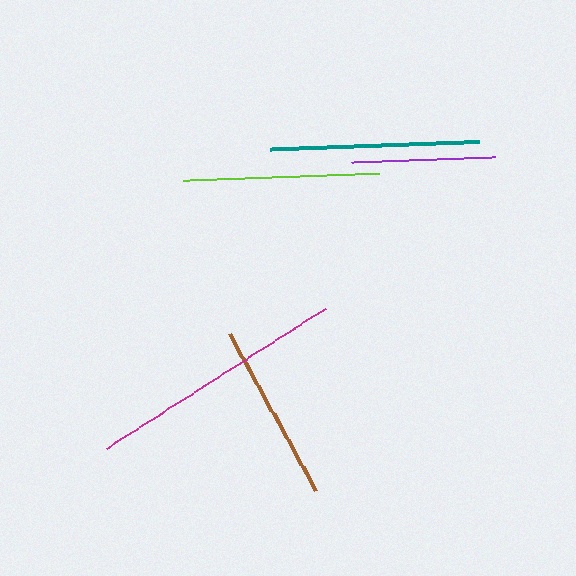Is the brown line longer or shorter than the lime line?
The lime line is longer than the brown line.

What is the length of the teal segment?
The teal segment is approximately 209 pixels long.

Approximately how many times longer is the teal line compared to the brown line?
The teal line is approximately 1.2 times the length of the brown line.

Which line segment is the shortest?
The purple line is the shortest at approximately 145 pixels.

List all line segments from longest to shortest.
From longest to shortest: magenta, teal, lime, brown, purple.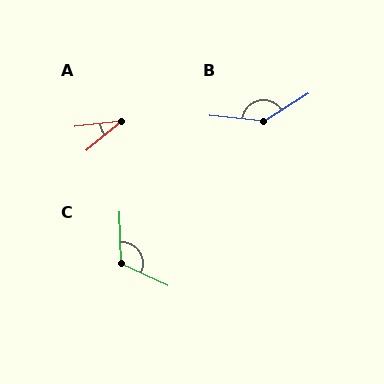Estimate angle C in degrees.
Approximately 117 degrees.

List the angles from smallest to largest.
A (32°), C (117°), B (142°).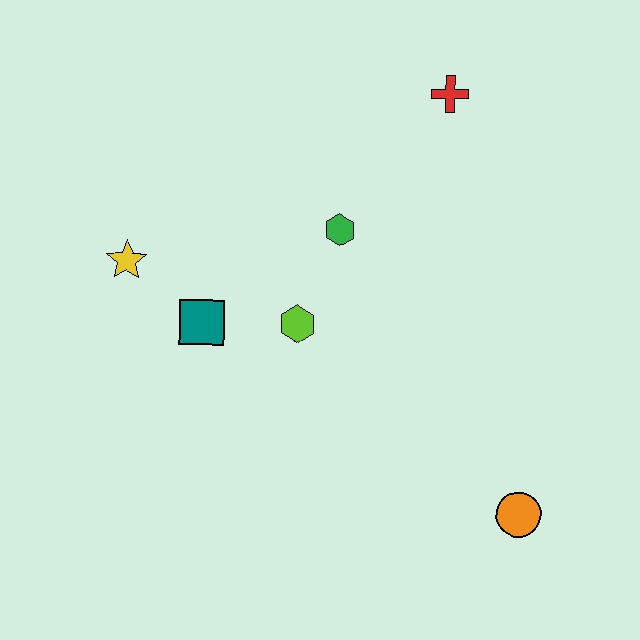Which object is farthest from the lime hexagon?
The orange circle is farthest from the lime hexagon.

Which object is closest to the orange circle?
The lime hexagon is closest to the orange circle.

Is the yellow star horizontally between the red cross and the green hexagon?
No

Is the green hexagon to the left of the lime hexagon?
No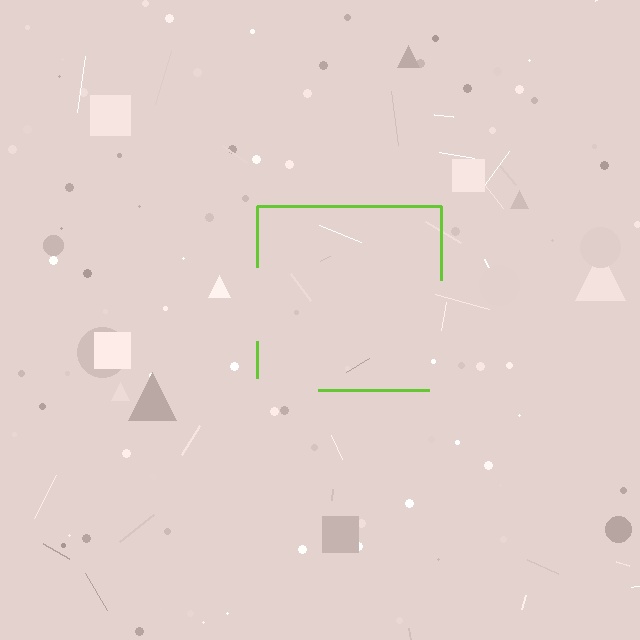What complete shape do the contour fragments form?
The contour fragments form a square.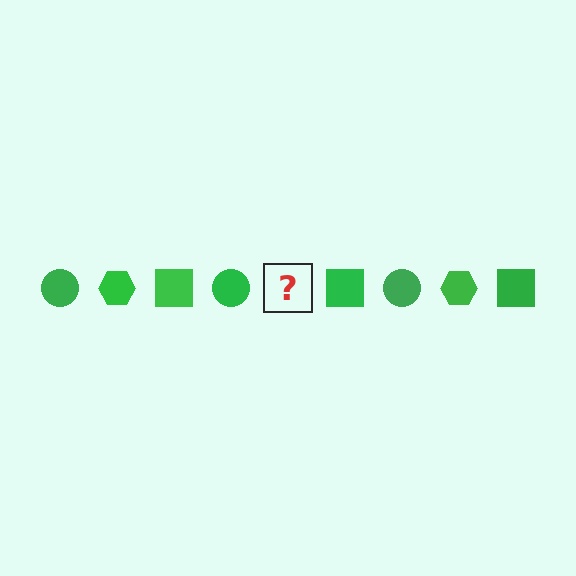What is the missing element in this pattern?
The missing element is a green hexagon.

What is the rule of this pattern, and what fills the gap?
The rule is that the pattern cycles through circle, hexagon, square shapes in green. The gap should be filled with a green hexagon.